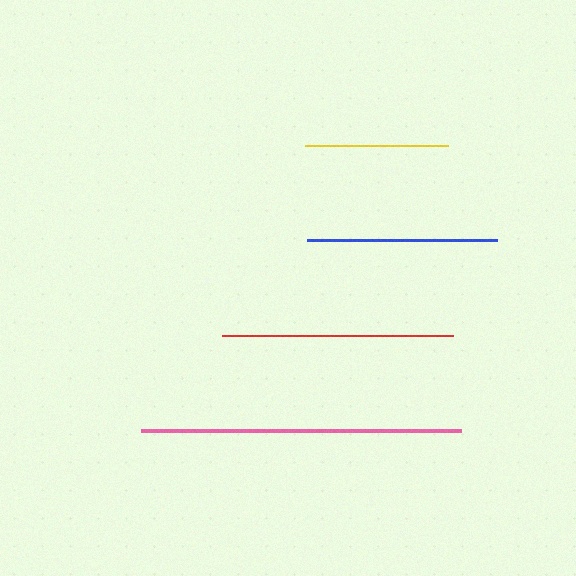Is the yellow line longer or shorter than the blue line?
The blue line is longer than the yellow line.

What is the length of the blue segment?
The blue segment is approximately 190 pixels long.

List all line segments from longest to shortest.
From longest to shortest: pink, red, blue, yellow.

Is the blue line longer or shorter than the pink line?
The pink line is longer than the blue line.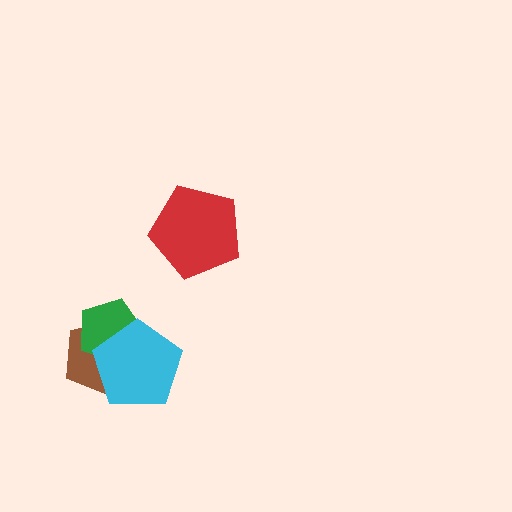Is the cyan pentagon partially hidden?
No, no other shape covers it.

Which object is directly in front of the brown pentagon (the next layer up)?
The green pentagon is directly in front of the brown pentagon.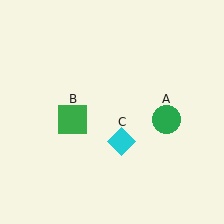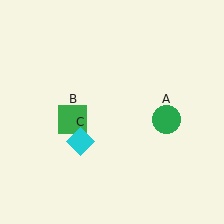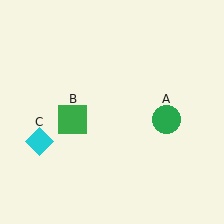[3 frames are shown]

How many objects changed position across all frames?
1 object changed position: cyan diamond (object C).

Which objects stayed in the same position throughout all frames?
Green circle (object A) and green square (object B) remained stationary.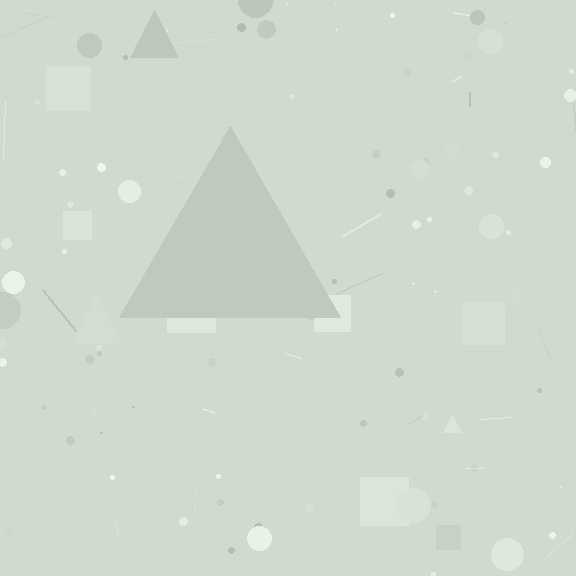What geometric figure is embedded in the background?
A triangle is embedded in the background.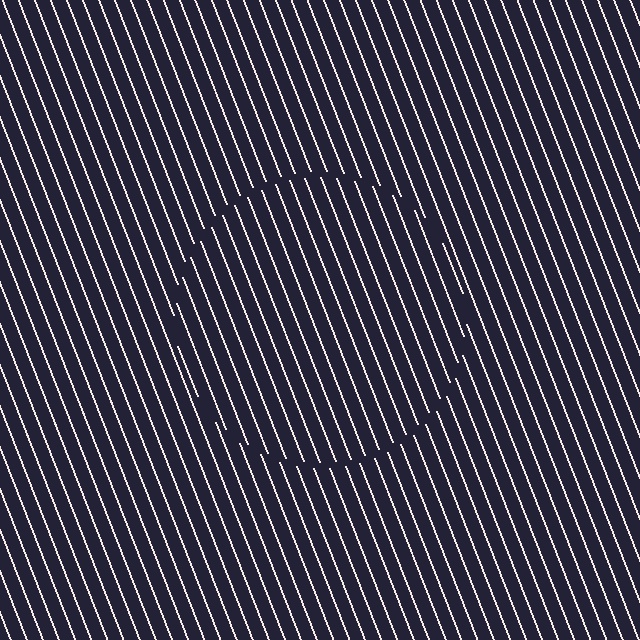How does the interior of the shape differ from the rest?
The interior of the shape contains the same grating, shifted by half a period — the contour is defined by the phase discontinuity where line-ends from the inner and outer gratings abut.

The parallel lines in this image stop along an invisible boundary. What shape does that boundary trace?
An illusory circle. The interior of the shape contains the same grating, shifted by half a period — the contour is defined by the phase discontinuity where line-ends from the inner and outer gratings abut.